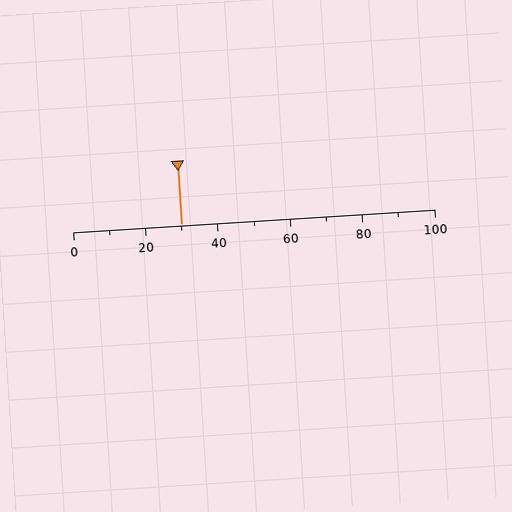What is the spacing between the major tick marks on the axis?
The major ticks are spaced 20 apart.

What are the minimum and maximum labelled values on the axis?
The axis runs from 0 to 100.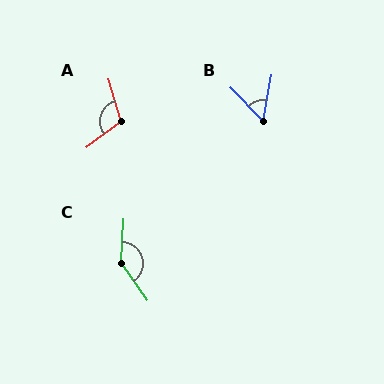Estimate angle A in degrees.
Approximately 111 degrees.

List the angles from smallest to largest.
B (54°), A (111°), C (142°).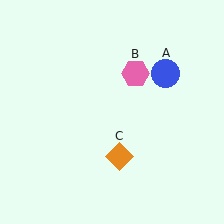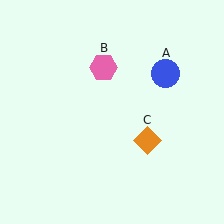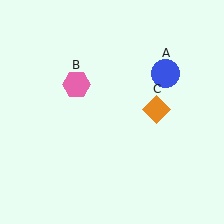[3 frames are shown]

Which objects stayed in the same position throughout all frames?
Blue circle (object A) remained stationary.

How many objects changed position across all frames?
2 objects changed position: pink hexagon (object B), orange diamond (object C).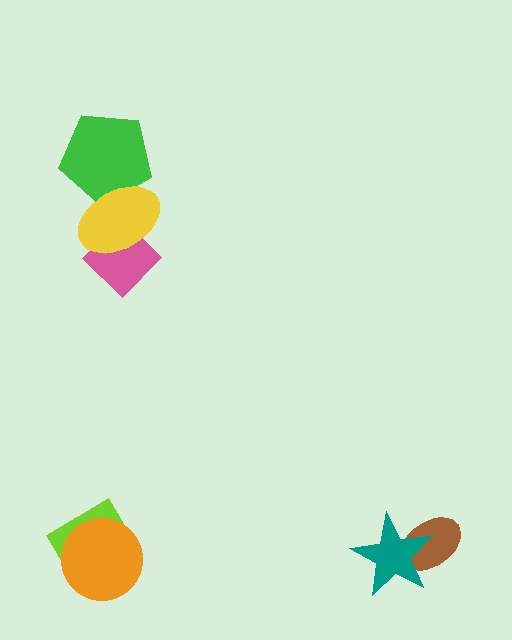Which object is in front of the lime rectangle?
The orange circle is in front of the lime rectangle.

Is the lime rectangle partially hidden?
Yes, it is partially covered by another shape.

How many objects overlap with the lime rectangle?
1 object overlaps with the lime rectangle.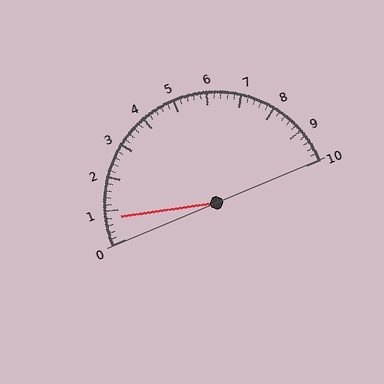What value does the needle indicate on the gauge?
The needle indicates approximately 0.8.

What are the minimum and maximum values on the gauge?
The gauge ranges from 0 to 10.